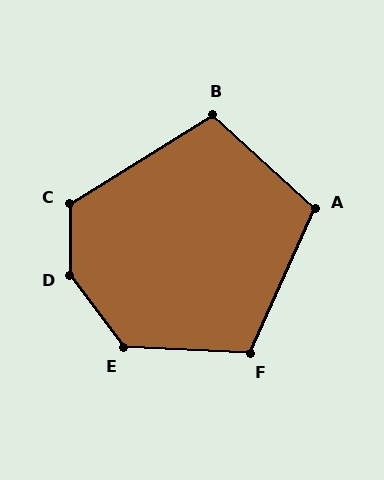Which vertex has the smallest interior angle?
B, at approximately 105 degrees.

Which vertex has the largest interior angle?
D, at approximately 143 degrees.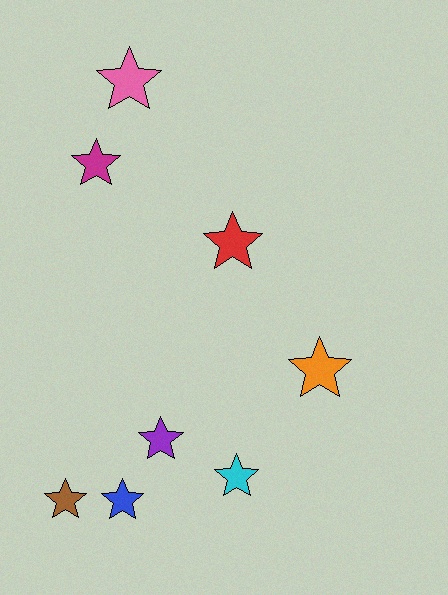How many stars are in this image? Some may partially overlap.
There are 8 stars.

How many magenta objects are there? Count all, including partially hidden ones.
There is 1 magenta object.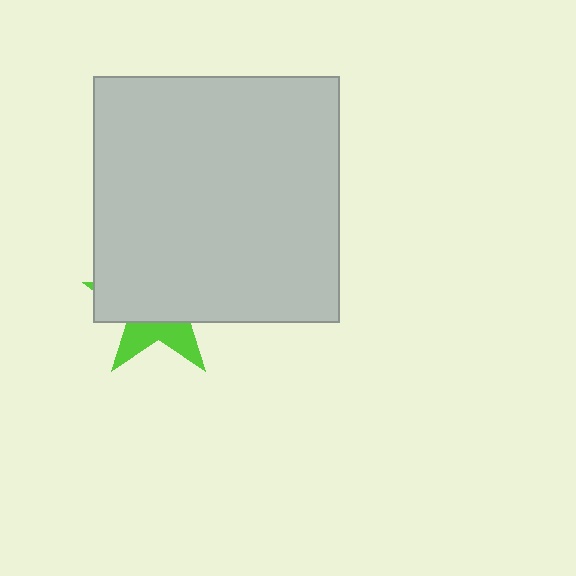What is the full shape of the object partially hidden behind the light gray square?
The partially hidden object is a lime star.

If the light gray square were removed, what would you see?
You would see the complete lime star.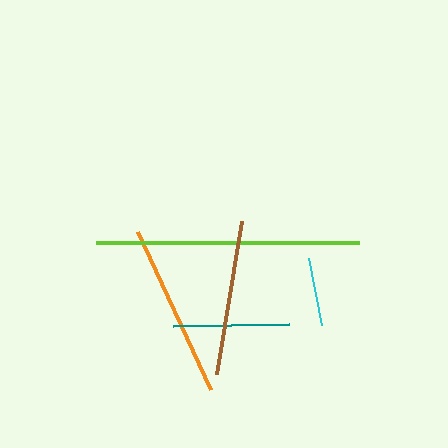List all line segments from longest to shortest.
From longest to shortest: lime, orange, brown, teal, cyan.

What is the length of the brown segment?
The brown segment is approximately 154 pixels long.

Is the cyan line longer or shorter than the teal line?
The teal line is longer than the cyan line.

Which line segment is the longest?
The lime line is the longest at approximately 263 pixels.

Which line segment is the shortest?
The cyan line is the shortest at approximately 68 pixels.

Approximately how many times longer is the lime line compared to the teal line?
The lime line is approximately 2.3 times the length of the teal line.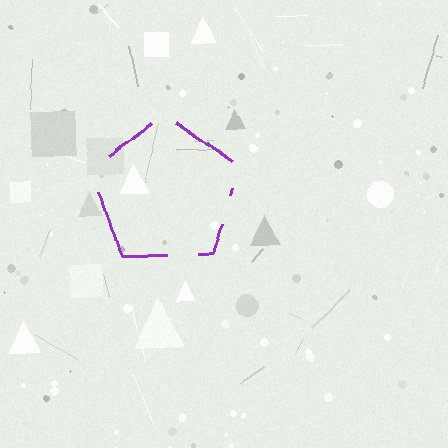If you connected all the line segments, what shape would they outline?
They would outline a pentagon.